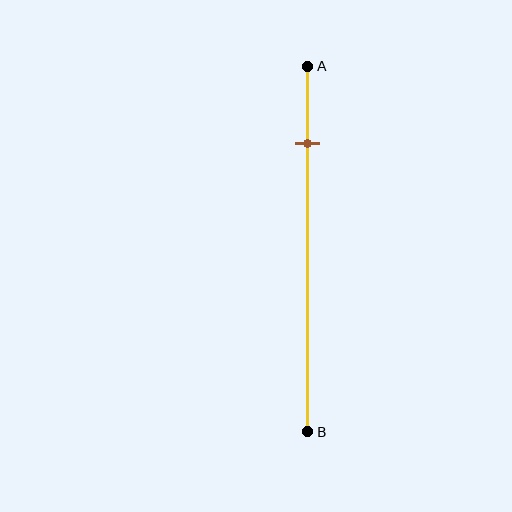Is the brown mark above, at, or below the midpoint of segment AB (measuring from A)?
The brown mark is above the midpoint of segment AB.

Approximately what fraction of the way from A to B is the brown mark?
The brown mark is approximately 20% of the way from A to B.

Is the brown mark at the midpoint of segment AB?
No, the mark is at about 20% from A, not at the 50% midpoint.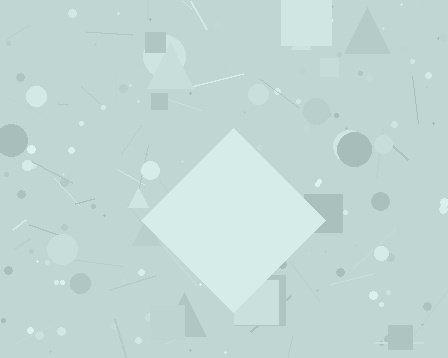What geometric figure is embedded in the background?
A diamond is embedded in the background.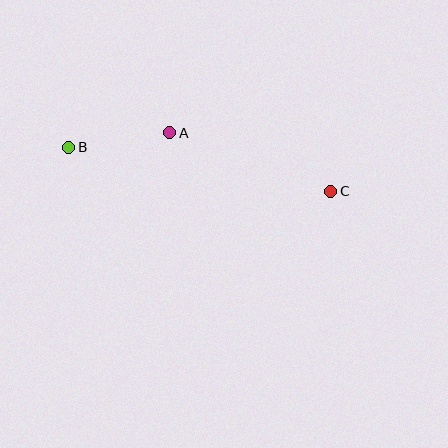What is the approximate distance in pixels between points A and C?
The distance between A and C is approximately 171 pixels.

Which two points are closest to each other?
Points A and B are closest to each other.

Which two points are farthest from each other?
Points B and C are farthest from each other.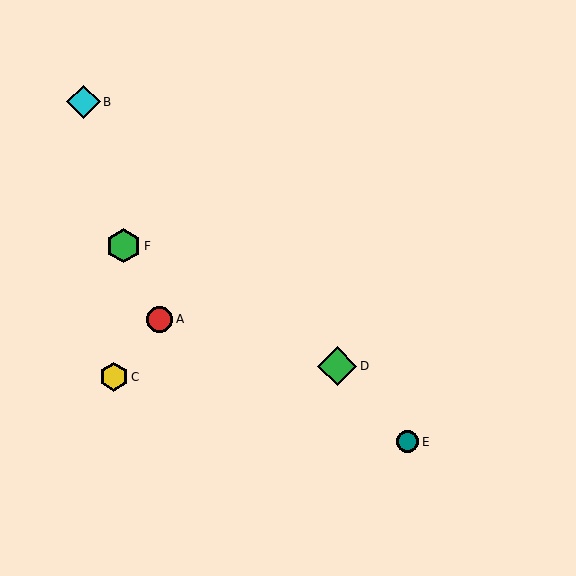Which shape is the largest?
The green diamond (labeled D) is the largest.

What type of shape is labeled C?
Shape C is a yellow hexagon.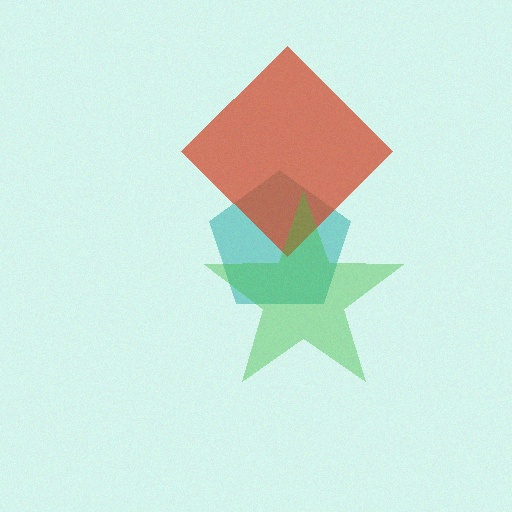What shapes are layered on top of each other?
The layered shapes are: a teal pentagon, a red diamond, a green star.